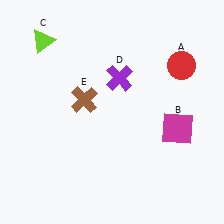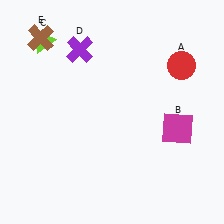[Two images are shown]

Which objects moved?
The objects that moved are: the purple cross (D), the brown cross (E).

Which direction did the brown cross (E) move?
The brown cross (E) moved up.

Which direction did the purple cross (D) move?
The purple cross (D) moved left.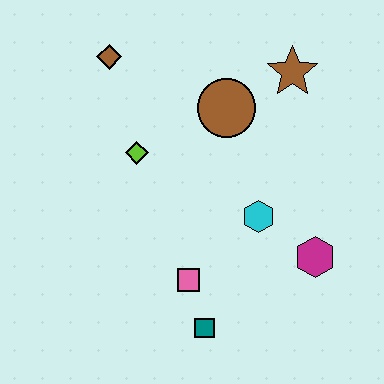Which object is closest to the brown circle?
The brown star is closest to the brown circle.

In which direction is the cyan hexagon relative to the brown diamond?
The cyan hexagon is below the brown diamond.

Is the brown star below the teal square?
No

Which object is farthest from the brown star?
The teal square is farthest from the brown star.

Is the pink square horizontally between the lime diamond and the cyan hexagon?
Yes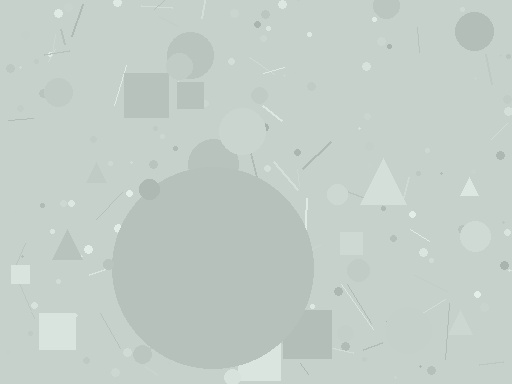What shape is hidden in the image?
A circle is hidden in the image.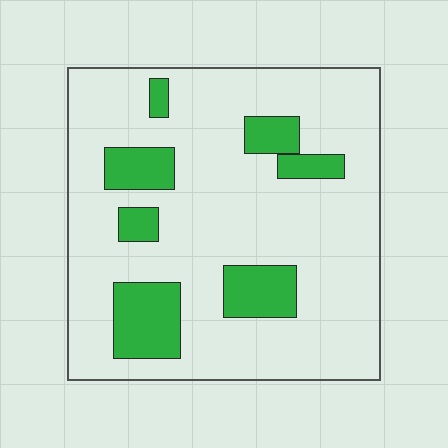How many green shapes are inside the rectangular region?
7.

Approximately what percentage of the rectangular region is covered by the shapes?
Approximately 20%.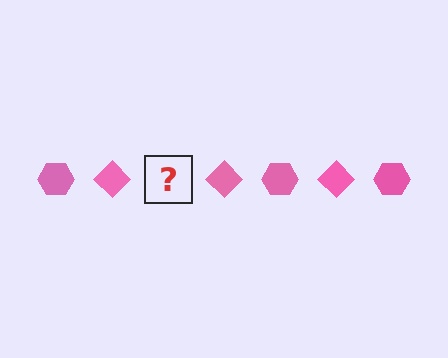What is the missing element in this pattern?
The missing element is a pink hexagon.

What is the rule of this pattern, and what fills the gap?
The rule is that the pattern cycles through hexagon, diamond shapes in pink. The gap should be filled with a pink hexagon.